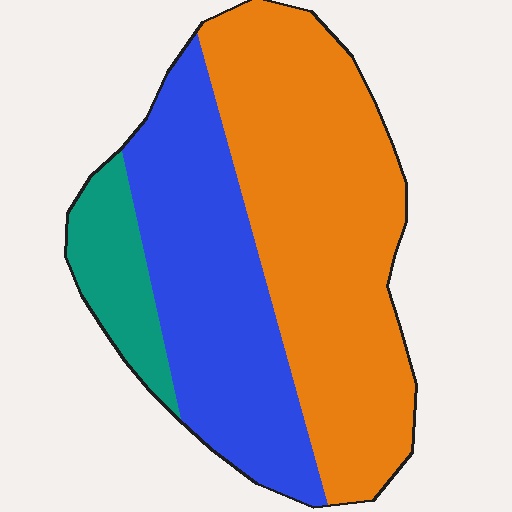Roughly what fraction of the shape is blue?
Blue covers around 35% of the shape.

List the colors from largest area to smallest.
From largest to smallest: orange, blue, teal.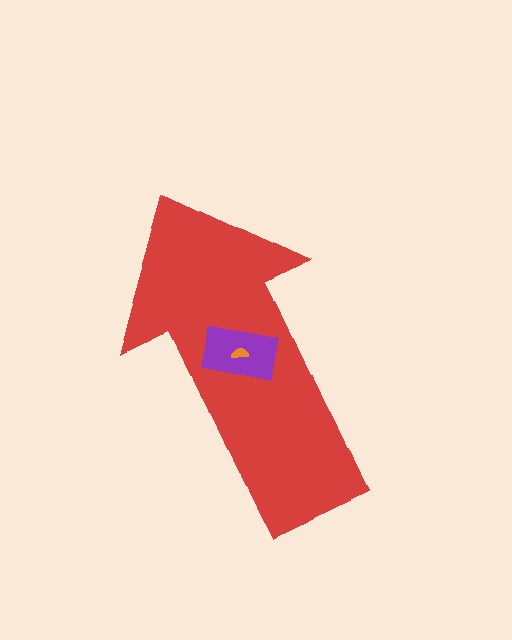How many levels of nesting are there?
3.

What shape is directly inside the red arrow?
The purple rectangle.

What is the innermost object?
The orange semicircle.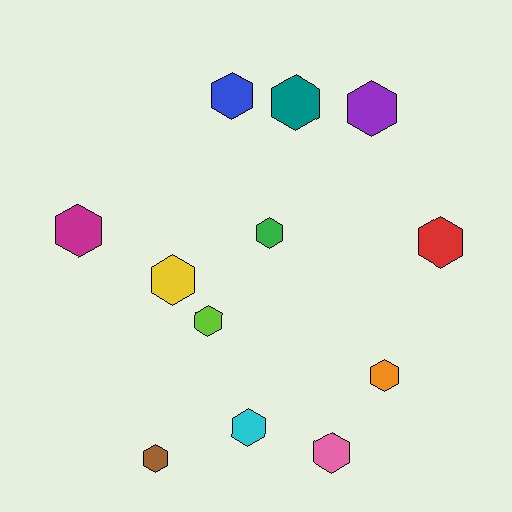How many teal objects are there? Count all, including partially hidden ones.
There is 1 teal object.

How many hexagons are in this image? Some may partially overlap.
There are 12 hexagons.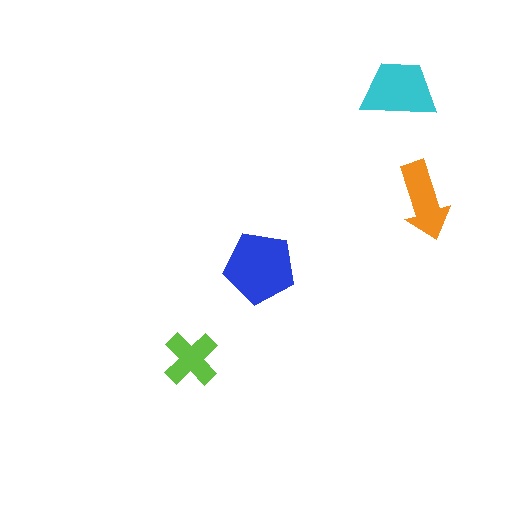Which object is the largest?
The blue pentagon.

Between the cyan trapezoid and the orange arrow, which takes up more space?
The cyan trapezoid.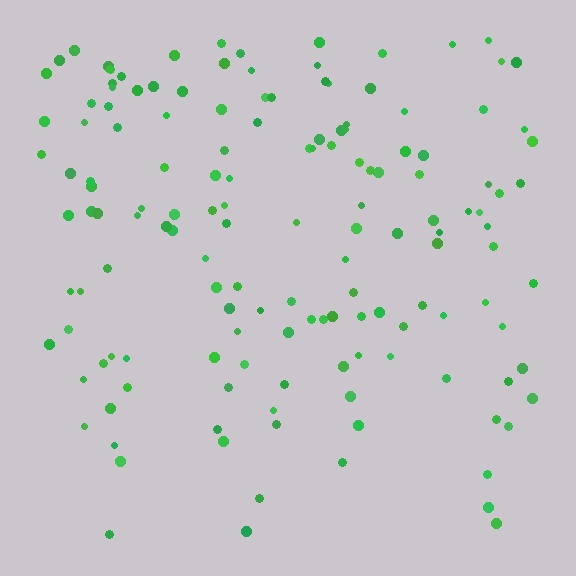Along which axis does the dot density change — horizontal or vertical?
Vertical.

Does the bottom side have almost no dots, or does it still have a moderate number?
Still a moderate number, just noticeably fewer than the top.